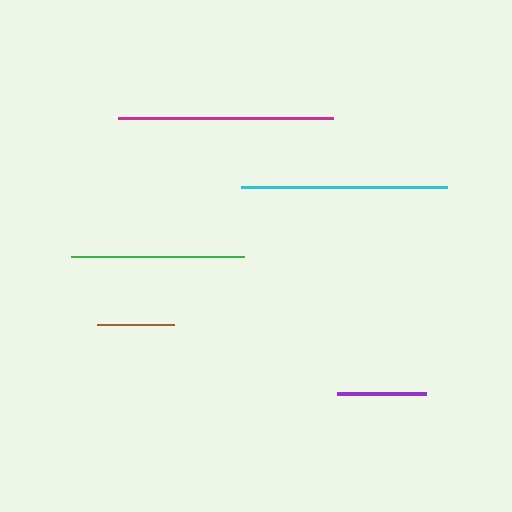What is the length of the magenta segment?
The magenta segment is approximately 215 pixels long.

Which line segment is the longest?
The magenta line is the longest at approximately 215 pixels.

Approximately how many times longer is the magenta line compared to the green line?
The magenta line is approximately 1.2 times the length of the green line.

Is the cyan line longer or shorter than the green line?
The cyan line is longer than the green line.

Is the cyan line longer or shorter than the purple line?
The cyan line is longer than the purple line.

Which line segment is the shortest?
The brown line is the shortest at approximately 78 pixels.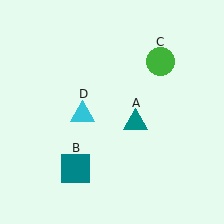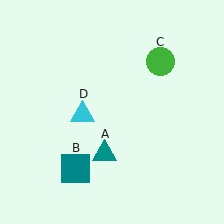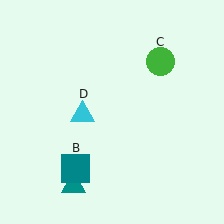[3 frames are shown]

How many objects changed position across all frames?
1 object changed position: teal triangle (object A).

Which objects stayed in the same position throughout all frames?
Teal square (object B) and green circle (object C) and cyan triangle (object D) remained stationary.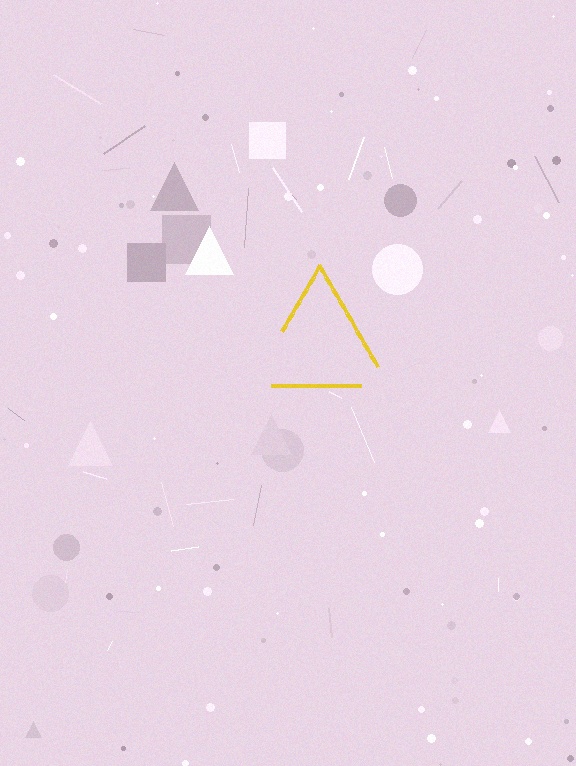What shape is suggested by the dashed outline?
The dashed outline suggests a triangle.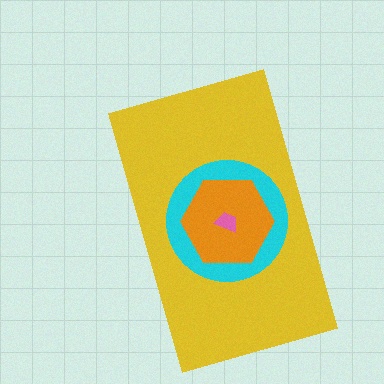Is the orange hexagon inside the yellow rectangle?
Yes.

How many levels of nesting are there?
4.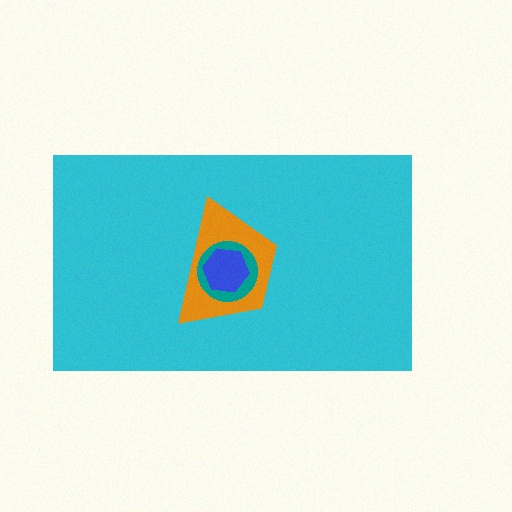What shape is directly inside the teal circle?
The blue hexagon.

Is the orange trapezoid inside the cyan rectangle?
Yes.